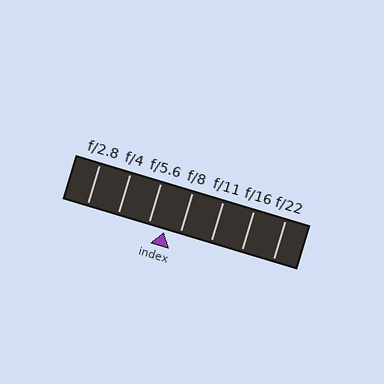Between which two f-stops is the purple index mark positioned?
The index mark is between f/5.6 and f/8.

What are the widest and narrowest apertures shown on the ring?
The widest aperture shown is f/2.8 and the narrowest is f/22.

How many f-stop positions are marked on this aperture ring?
There are 7 f-stop positions marked.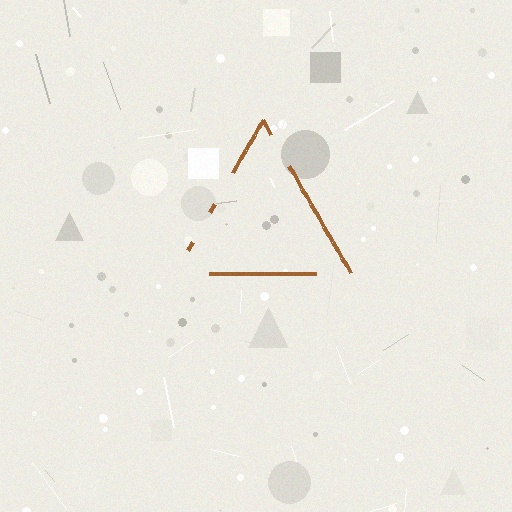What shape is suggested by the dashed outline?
The dashed outline suggests a triangle.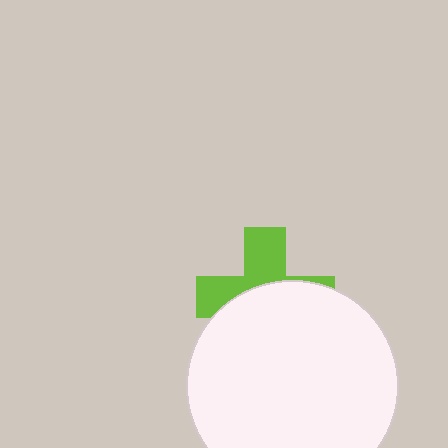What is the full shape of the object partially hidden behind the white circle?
The partially hidden object is a lime cross.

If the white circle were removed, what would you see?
You would see the complete lime cross.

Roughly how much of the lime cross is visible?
A small part of it is visible (roughly 43%).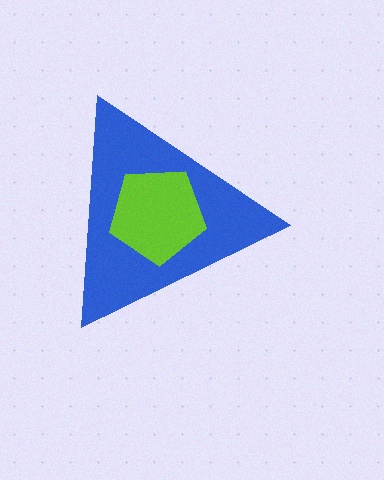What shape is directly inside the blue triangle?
The lime pentagon.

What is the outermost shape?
The blue triangle.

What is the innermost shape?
The lime pentagon.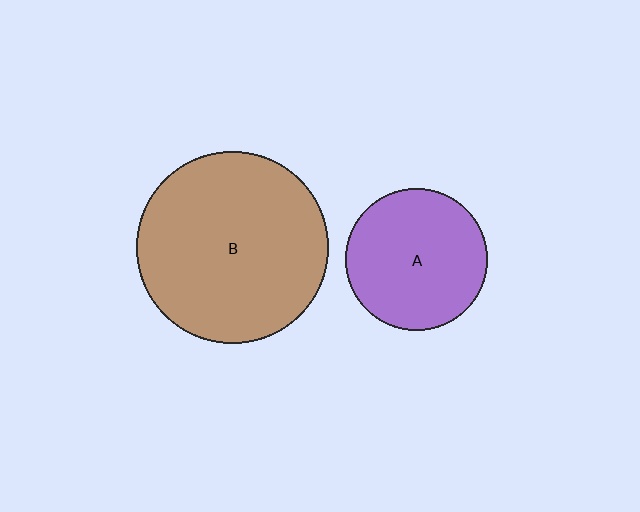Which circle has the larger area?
Circle B (brown).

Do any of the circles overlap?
No, none of the circles overlap.